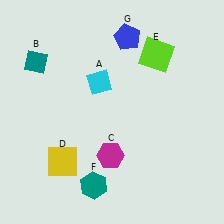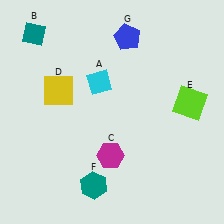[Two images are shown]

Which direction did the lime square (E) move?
The lime square (E) moved down.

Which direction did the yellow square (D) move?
The yellow square (D) moved up.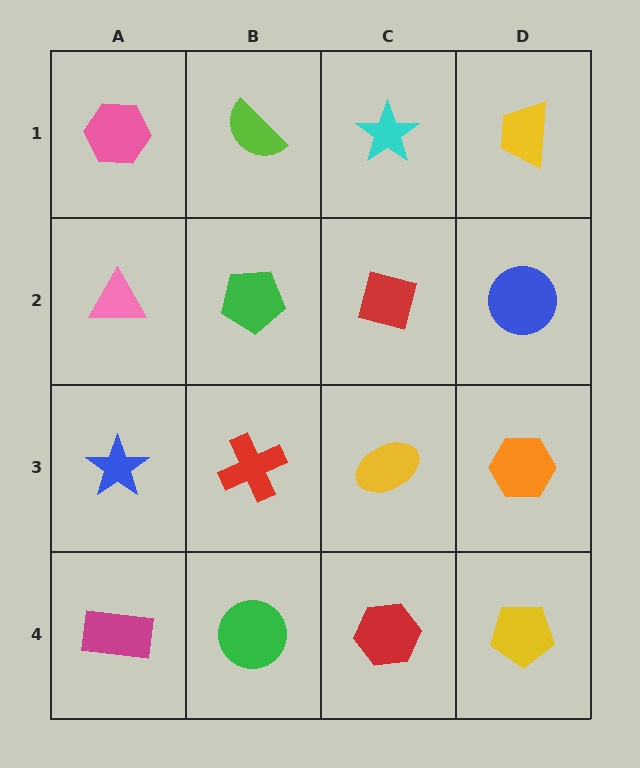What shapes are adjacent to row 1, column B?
A green pentagon (row 2, column B), a pink hexagon (row 1, column A), a cyan star (row 1, column C).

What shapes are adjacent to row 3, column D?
A blue circle (row 2, column D), a yellow pentagon (row 4, column D), a yellow ellipse (row 3, column C).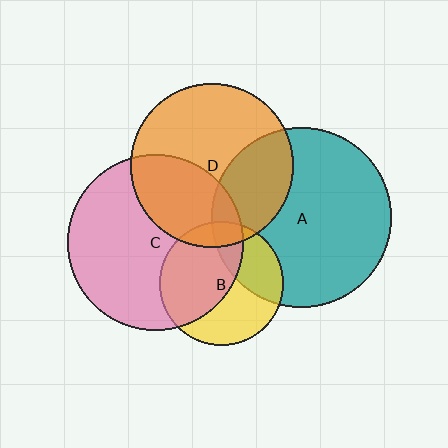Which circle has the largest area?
Circle A (teal).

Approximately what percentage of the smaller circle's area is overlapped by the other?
Approximately 30%.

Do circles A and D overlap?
Yes.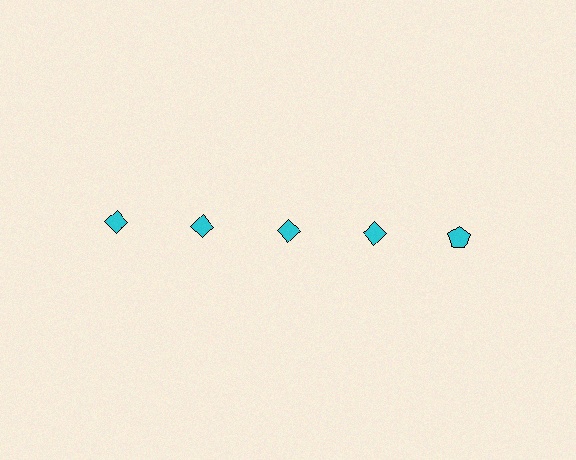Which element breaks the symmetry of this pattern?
The cyan pentagon in the top row, rightmost column breaks the symmetry. All other shapes are cyan diamonds.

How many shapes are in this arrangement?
There are 5 shapes arranged in a grid pattern.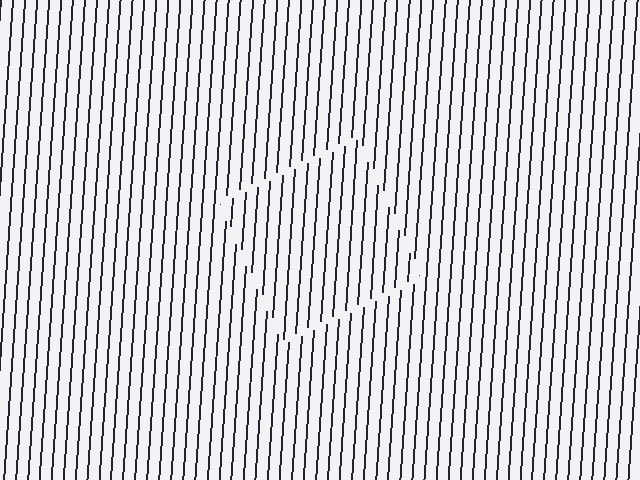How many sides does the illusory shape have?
4 sides — the line-ends trace a square.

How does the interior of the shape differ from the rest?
The interior of the shape contains the same grating, shifted by half a period — the contour is defined by the phase discontinuity where line-ends from the inner and outer gratings abut.